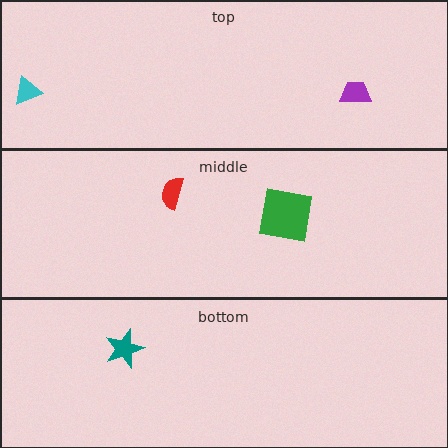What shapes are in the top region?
The cyan triangle, the purple trapezoid.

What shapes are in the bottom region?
The teal star.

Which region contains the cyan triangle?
The top region.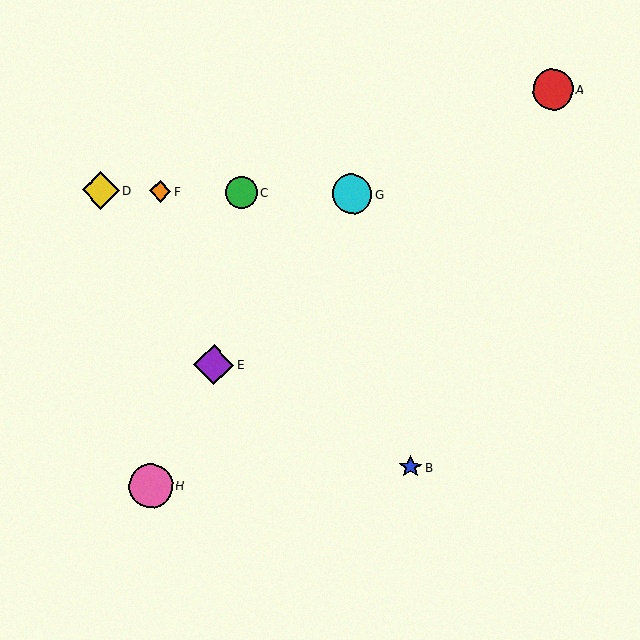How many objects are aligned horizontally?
4 objects (C, D, F, G) are aligned horizontally.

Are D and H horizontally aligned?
No, D is at y≈190 and H is at y≈486.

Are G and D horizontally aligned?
Yes, both are at y≈194.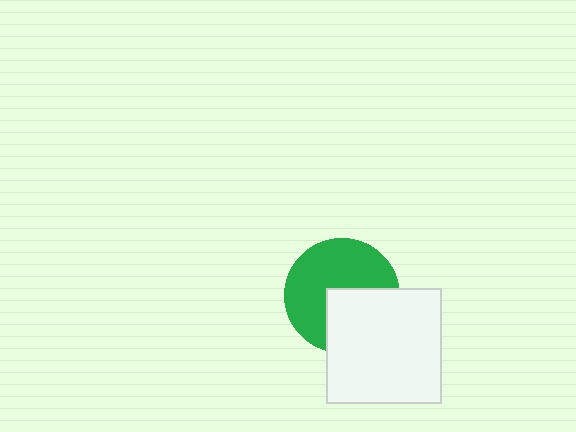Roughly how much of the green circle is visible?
About half of it is visible (roughly 60%).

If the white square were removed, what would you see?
You would see the complete green circle.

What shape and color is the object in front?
The object in front is a white square.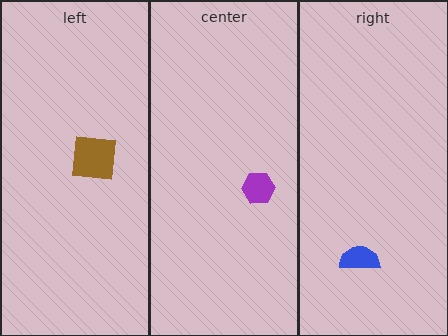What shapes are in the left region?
The brown square.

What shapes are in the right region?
The blue semicircle.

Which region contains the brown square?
The left region.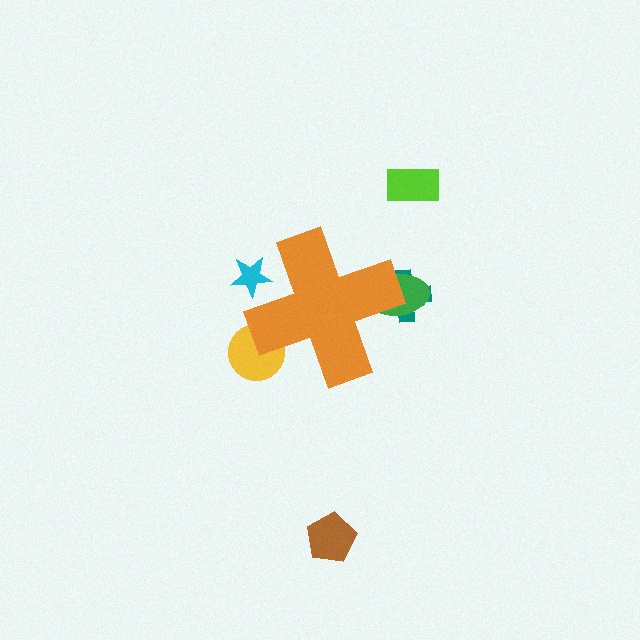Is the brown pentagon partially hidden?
No, the brown pentagon is fully visible.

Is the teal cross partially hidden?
Yes, the teal cross is partially hidden behind the orange cross.